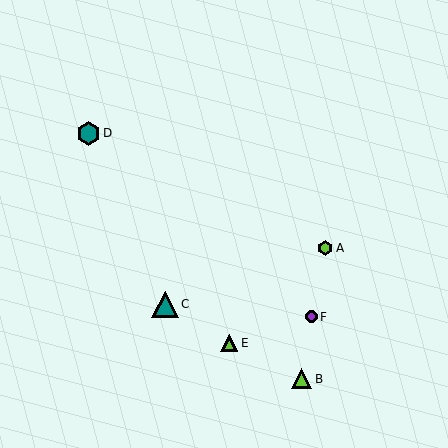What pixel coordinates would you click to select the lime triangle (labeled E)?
Click at (229, 343) to select the lime triangle E.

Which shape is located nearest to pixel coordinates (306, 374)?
The lime triangle (labeled B) at (302, 379) is nearest to that location.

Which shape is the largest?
The teal triangle (labeled C) is the largest.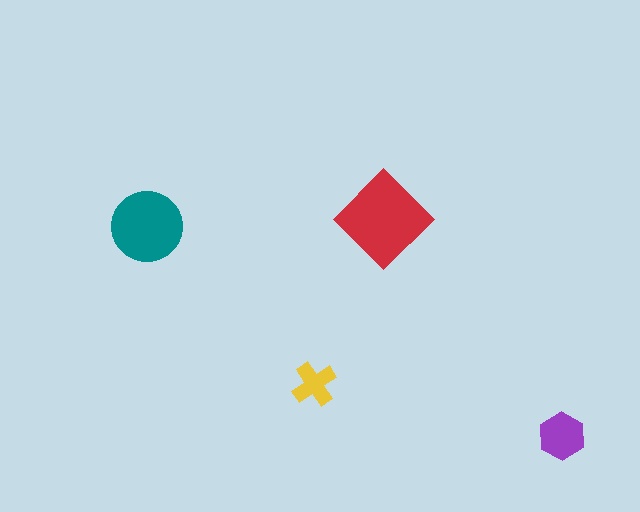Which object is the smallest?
The yellow cross.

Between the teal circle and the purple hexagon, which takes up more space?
The teal circle.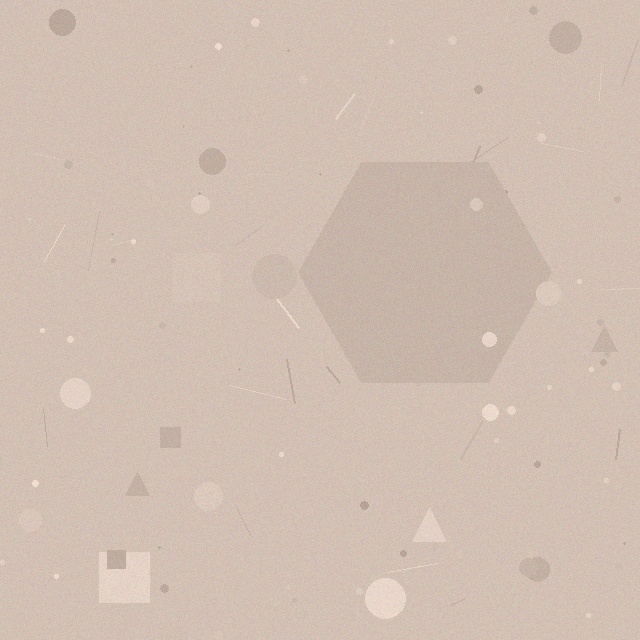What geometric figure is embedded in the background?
A hexagon is embedded in the background.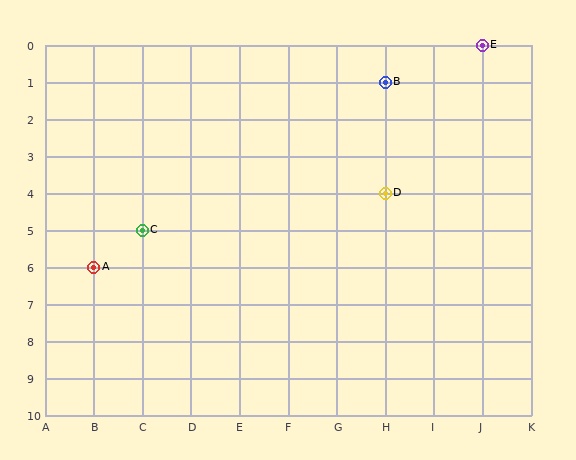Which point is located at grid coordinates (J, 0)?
Point E is at (J, 0).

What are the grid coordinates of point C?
Point C is at grid coordinates (C, 5).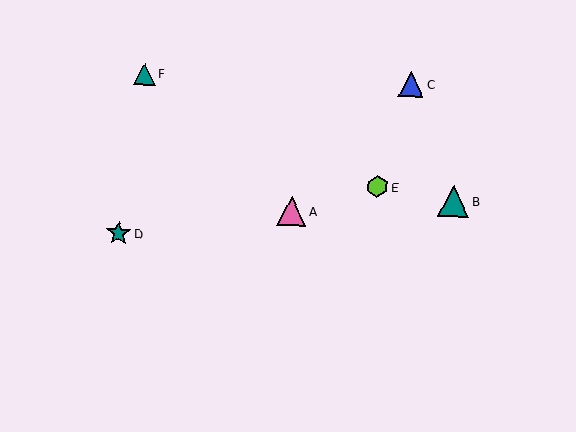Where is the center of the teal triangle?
The center of the teal triangle is at (453, 201).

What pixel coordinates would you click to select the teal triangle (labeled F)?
Click at (145, 74) to select the teal triangle F.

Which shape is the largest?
The teal triangle (labeled B) is the largest.